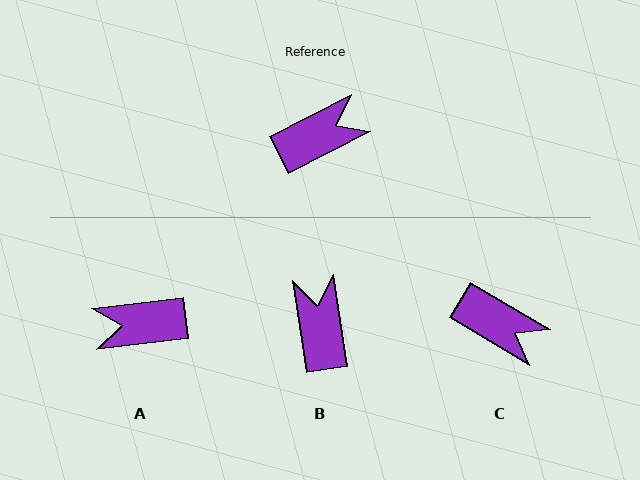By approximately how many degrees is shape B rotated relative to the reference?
Approximately 71 degrees counter-clockwise.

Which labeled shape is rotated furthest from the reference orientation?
A, about 160 degrees away.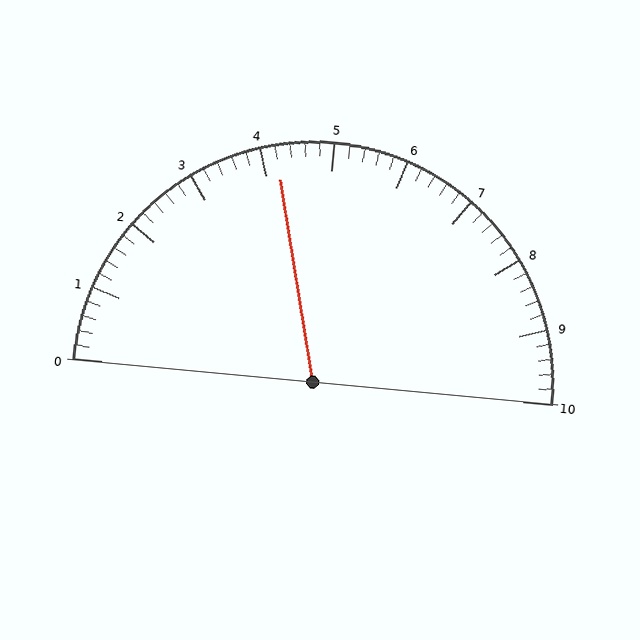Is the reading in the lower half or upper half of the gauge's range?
The reading is in the lower half of the range (0 to 10).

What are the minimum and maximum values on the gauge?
The gauge ranges from 0 to 10.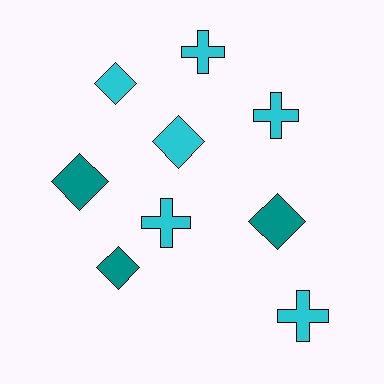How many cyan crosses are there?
There are 4 cyan crosses.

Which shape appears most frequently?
Diamond, with 5 objects.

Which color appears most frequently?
Cyan, with 6 objects.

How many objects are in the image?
There are 9 objects.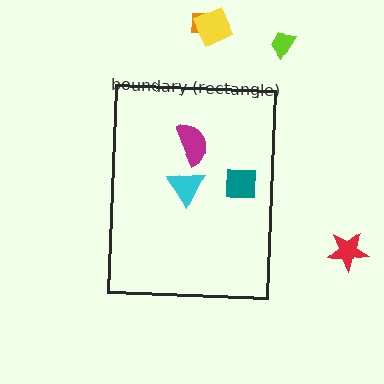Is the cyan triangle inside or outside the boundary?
Inside.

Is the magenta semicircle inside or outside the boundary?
Inside.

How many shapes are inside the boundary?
3 inside, 4 outside.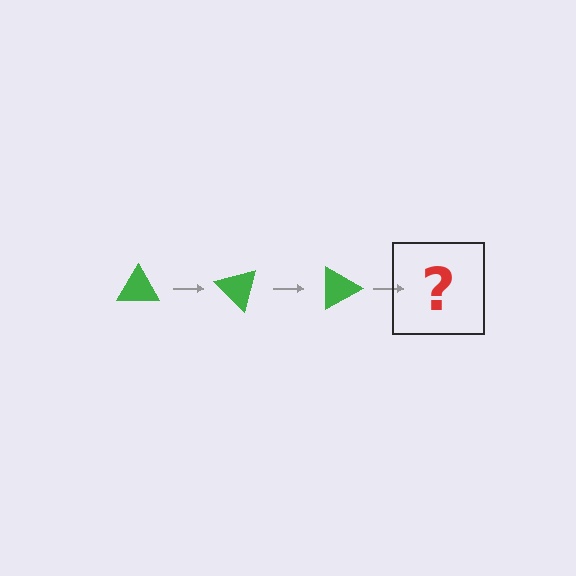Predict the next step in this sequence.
The next step is a green triangle rotated 135 degrees.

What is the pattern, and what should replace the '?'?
The pattern is that the triangle rotates 45 degrees each step. The '?' should be a green triangle rotated 135 degrees.